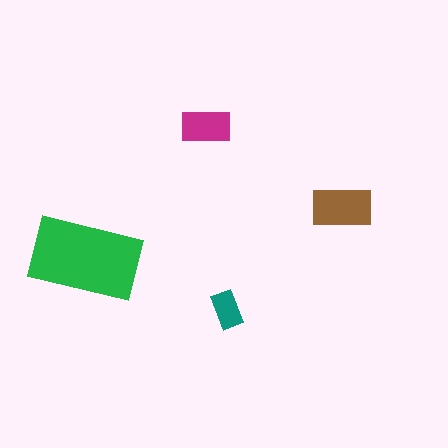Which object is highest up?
The magenta rectangle is topmost.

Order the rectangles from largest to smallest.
the green one, the brown one, the magenta one, the teal one.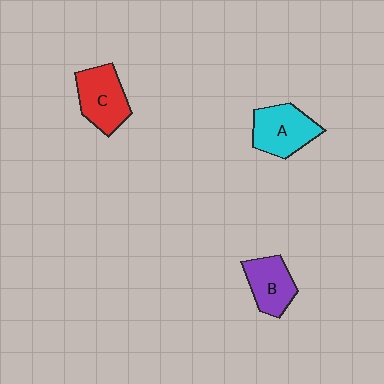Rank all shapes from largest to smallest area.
From largest to smallest: A (cyan), C (red), B (purple).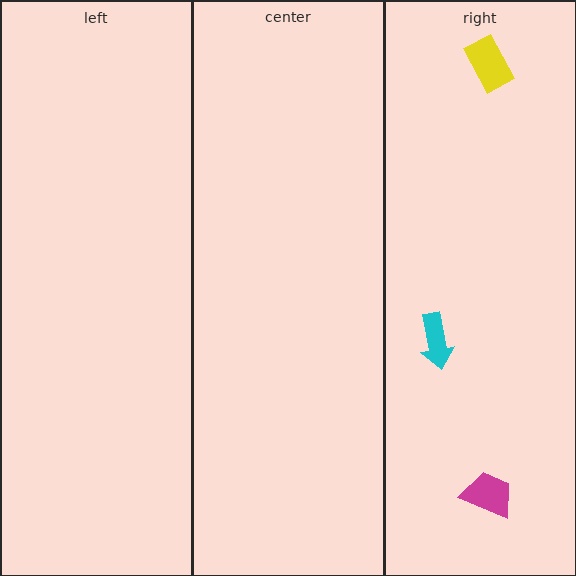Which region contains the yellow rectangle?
The right region.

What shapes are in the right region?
The magenta trapezoid, the cyan arrow, the yellow rectangle.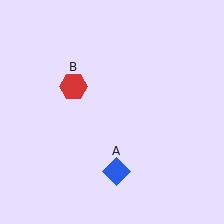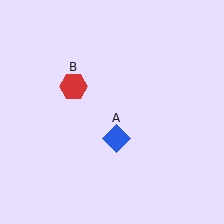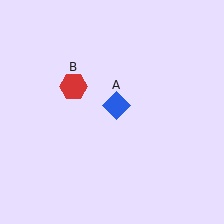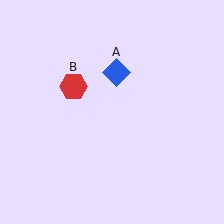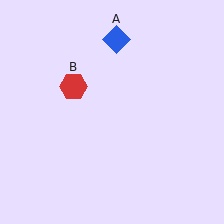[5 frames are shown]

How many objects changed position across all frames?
1 object changed position: blue diamond (object A).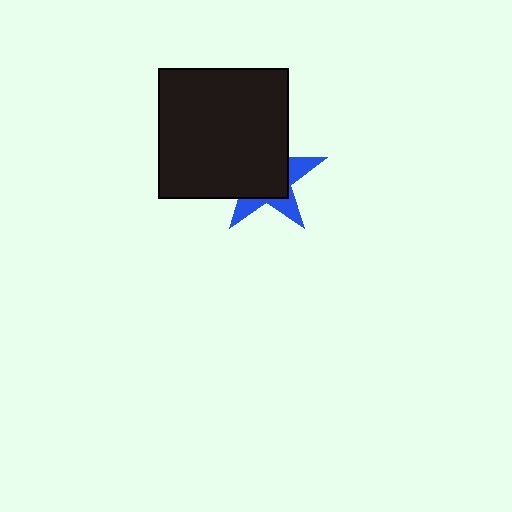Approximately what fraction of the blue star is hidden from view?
Roughly 67% of the blue star is hidden behind the black square.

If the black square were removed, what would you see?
You would see the complete blue star.